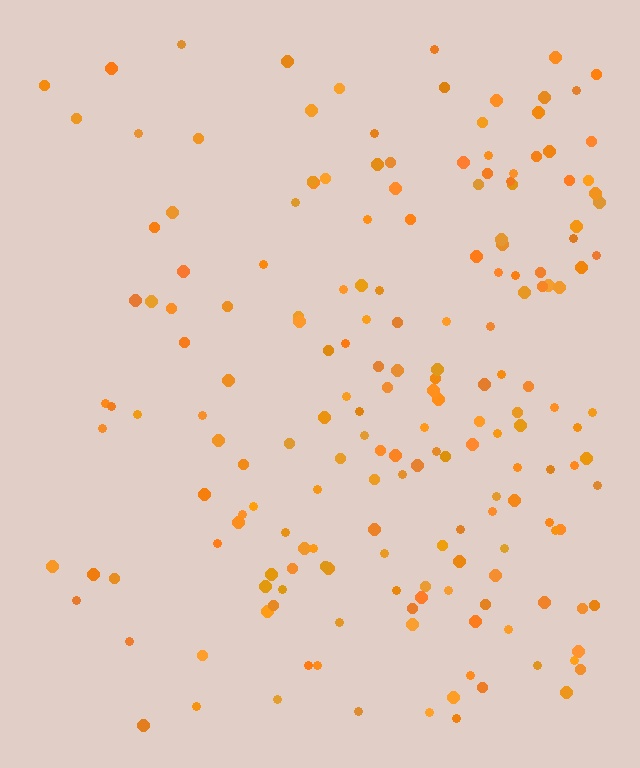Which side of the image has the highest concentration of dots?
The right.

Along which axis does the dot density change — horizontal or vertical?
Horizontal.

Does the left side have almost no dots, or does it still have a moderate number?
Still a moderate number, just noticeably fewer than the right.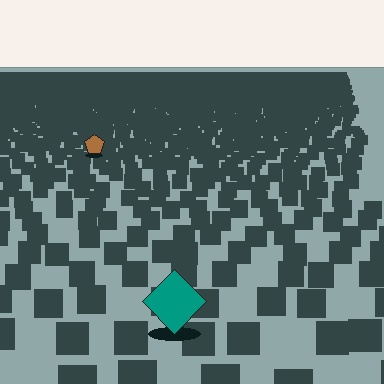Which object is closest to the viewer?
The teal diamond is closest. The texture marks near it are larger and more spread out.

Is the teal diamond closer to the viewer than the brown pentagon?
Yes. The teal diamond is closer — you can tell from the texture gradient: the ground texture is coarser near it.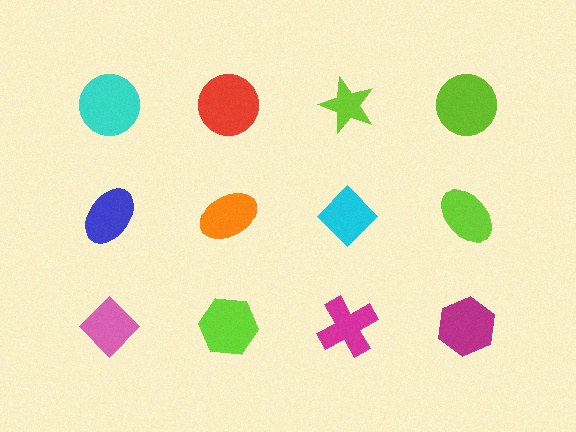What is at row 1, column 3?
A lime star.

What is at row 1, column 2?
A red circle.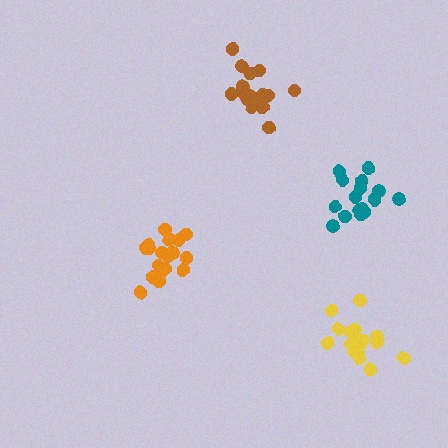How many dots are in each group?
Group 1: 17 dots, Group 2: 18 dots, Group 3: 17 dots, Group 4: 16 dots (68 total).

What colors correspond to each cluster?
The clusters are colored: brown, orange, yellow, teal.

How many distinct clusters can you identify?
There are 4 distinct clusters.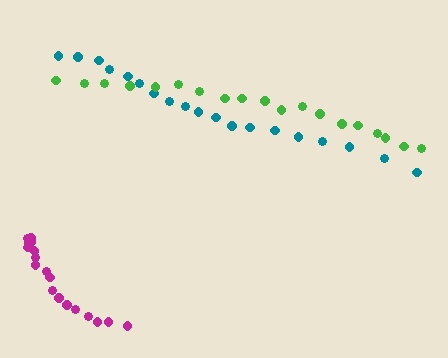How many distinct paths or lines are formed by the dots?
There are 3 distinct paths.